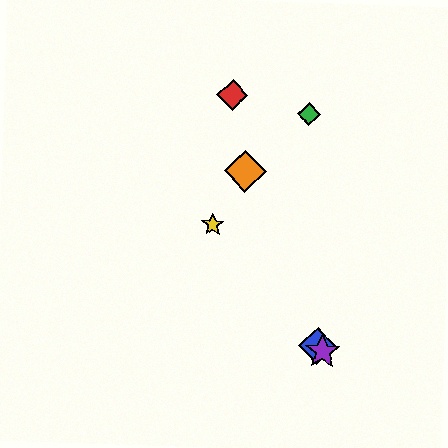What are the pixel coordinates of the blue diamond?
The blue diamond is at (318, 346).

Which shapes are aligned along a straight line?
The blue diamond, the yellow star, the purple star are aligned along a straight line.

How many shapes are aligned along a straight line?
3 shapes (the blue diamond, the yellow star, the purple star) are aligned along a straight line.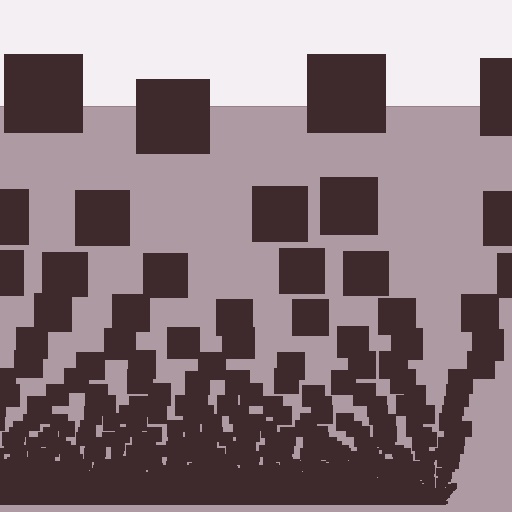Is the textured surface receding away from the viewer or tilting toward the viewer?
The surface appears to tilt toward the viewer. Texture elements get larger and sparser toward the top.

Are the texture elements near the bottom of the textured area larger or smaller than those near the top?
Smaller. The gradient is inverted — elements near the bottom are smaller and denser.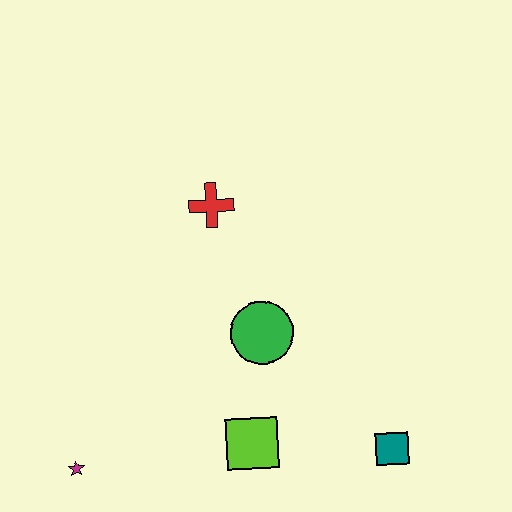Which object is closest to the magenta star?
The lime square is closest to the magenta star.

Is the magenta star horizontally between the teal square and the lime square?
No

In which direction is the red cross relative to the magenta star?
The red cross is above the magenta star.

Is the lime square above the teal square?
Yes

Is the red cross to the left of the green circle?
Yes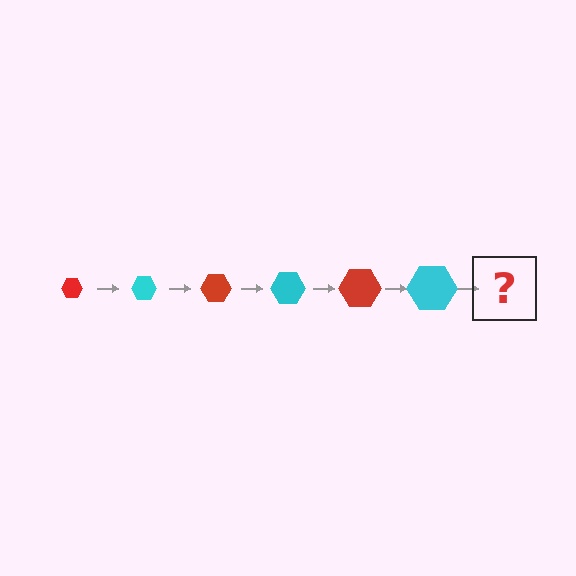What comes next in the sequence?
The next element should be a red hexagon, larger than the previous one.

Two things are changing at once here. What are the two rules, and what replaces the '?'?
The two rules are that the hexagon grows larger each step and the color cycles through red and cyan. The '?' should be a red hexagon, larger than the previous one.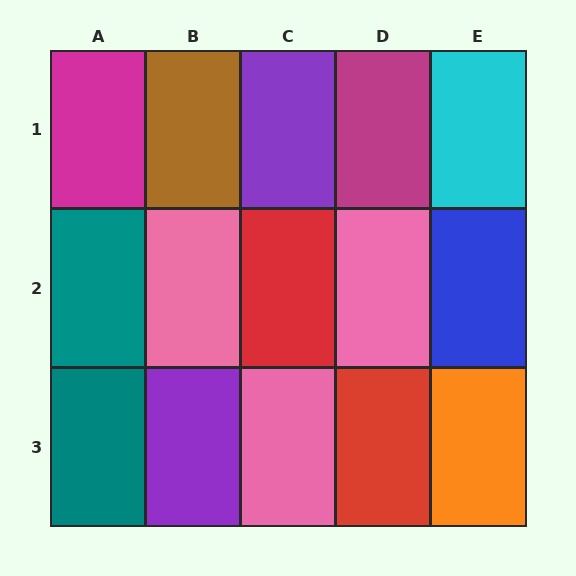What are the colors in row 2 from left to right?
Teal, pink, red, pink, blue.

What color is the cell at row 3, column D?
Red.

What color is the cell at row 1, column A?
Magenta.